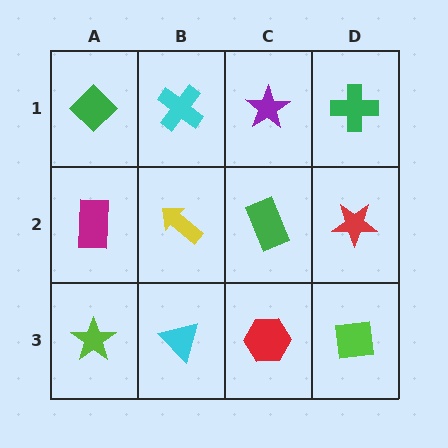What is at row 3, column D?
A lime square.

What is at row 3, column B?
A cyan triangle.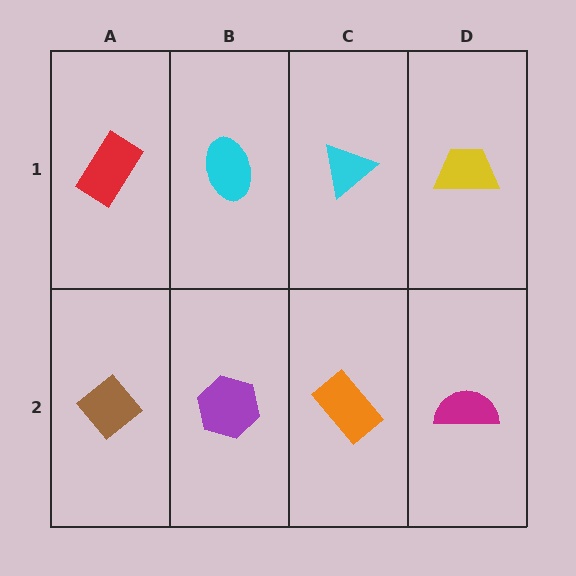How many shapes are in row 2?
4 shapes.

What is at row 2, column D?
A magenta semicircle.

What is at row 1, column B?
A cyan ellipse.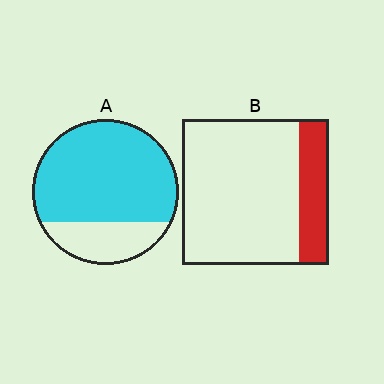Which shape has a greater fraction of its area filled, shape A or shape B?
Shape A.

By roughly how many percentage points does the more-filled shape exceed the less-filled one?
By roughly 55 percentage points (A over B).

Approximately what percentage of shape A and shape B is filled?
A is approximately 75% and B is approximately 20%.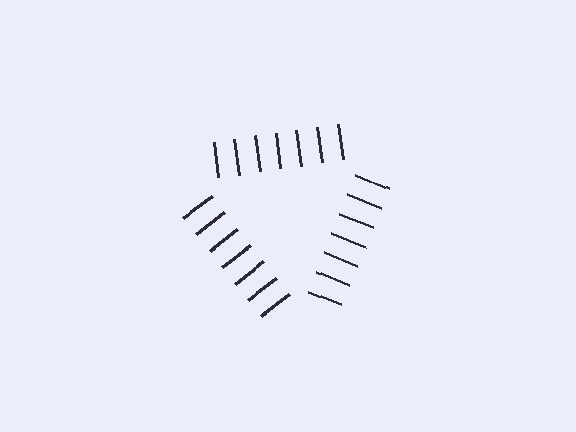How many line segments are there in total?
21 — 7 along each of the 3 edges.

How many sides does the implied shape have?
3 sides — the line-ends trace a triangle.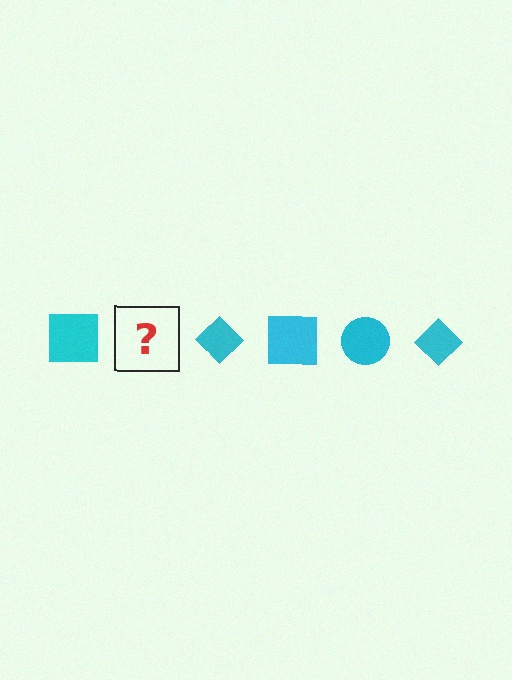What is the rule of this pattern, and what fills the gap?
The rule is that the pattern cycles through square, circle, diamond shapes in cyan. The gap should be filled with a cyan circle.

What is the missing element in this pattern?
The missing element is a cyan circle.